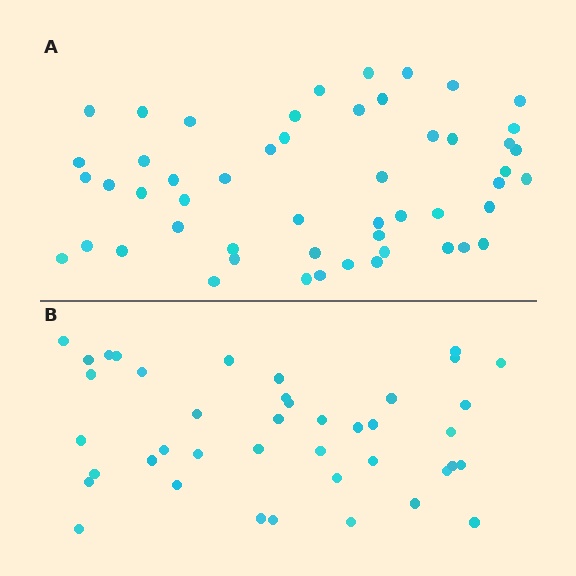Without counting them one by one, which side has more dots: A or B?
Region A (the top region) has more dots.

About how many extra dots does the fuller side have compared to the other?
Region A has roughly 12 or so more dots than region B.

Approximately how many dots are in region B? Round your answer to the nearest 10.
About 40 dots. (The exact count is 41, which rounds to 40.)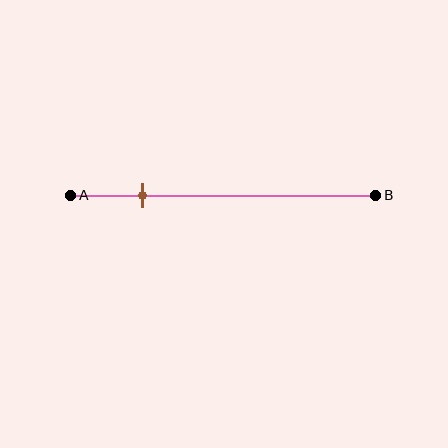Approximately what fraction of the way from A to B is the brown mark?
The brown mark is approximately 25% of the way from A to B.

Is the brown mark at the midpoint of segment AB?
No, the mark is at about 25% from A, not at the 50% midpoint.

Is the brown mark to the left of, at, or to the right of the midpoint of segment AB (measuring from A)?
The brown mark is to the left of the midpoint of segment AB.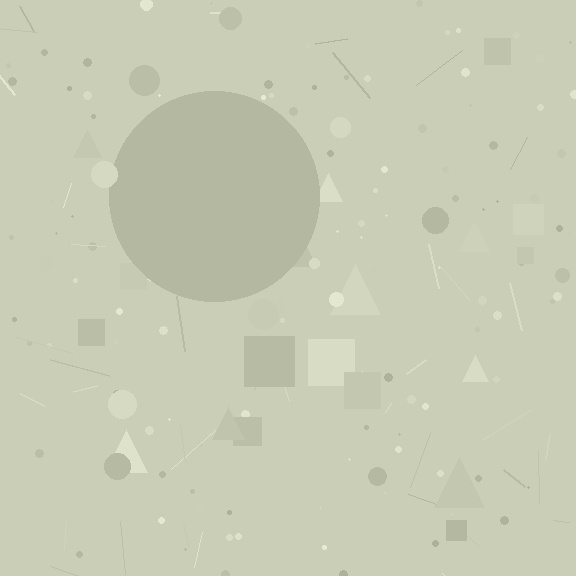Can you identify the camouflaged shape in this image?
The camouflaged shape is a circle.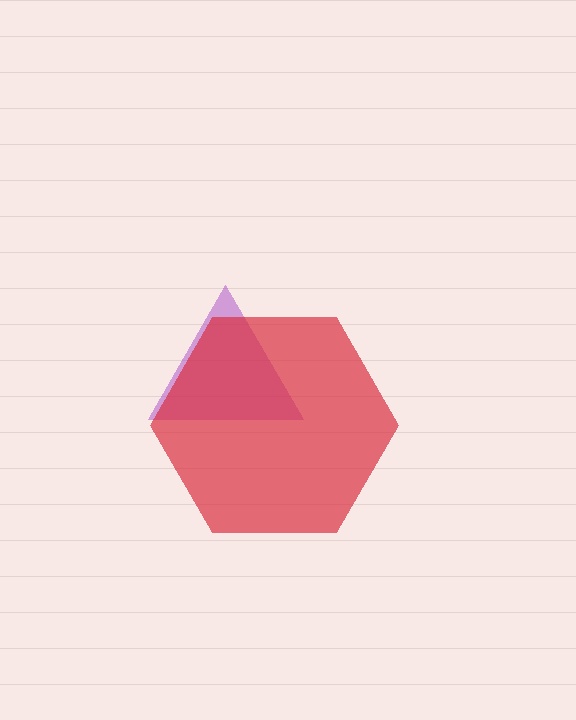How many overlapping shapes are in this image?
There are 2 overlapping shapes in the image.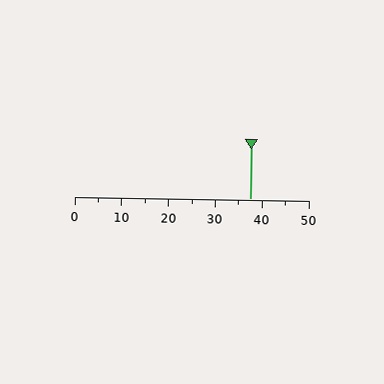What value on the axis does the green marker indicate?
The marker indicates approximately 37.5.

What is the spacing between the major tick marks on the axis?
The major ticks are spaced 10 apart.